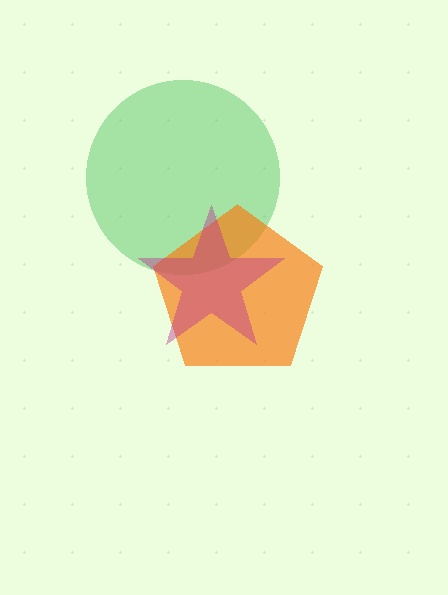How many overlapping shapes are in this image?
There are 3 overlapping shapes in the image.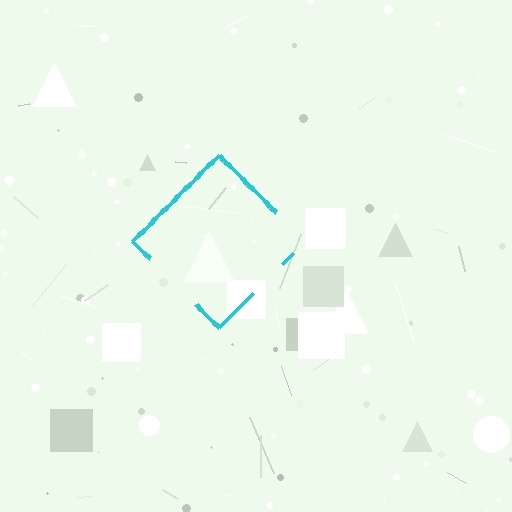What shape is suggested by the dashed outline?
The dashed outline suggests a diamond.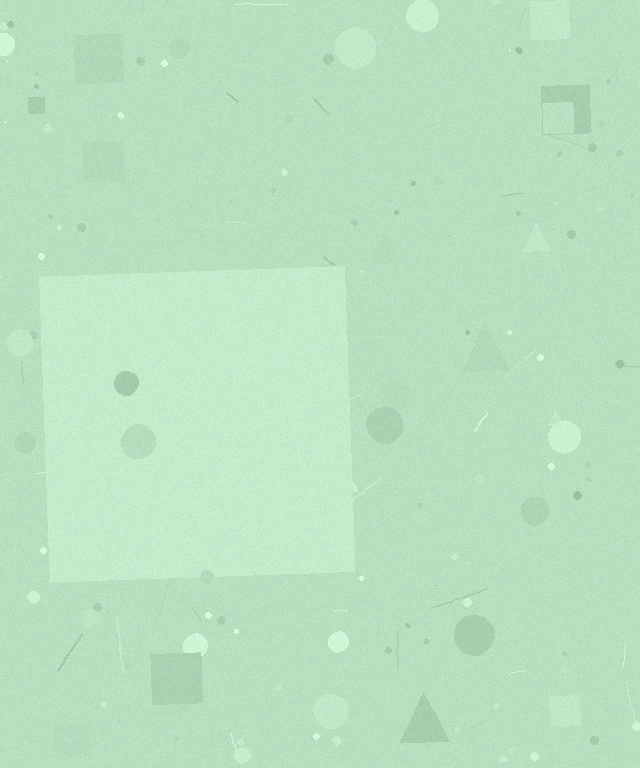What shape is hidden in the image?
A square is hidden in the image.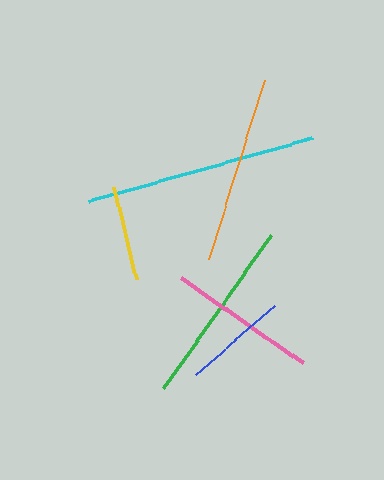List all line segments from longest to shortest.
From longest to shortest: cyan, green, orange, pink, blue, yellow.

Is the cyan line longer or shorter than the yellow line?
The cyan line is longer than the yellow line.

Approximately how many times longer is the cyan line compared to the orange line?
The cyan line is approximately 1.2 times the length of the orange line.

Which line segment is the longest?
The cyan line is the longest at approximately 231 pixels.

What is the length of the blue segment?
The blue segment is approximately 105 pixels long.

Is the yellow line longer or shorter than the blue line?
The blue line is longer than the yellow line.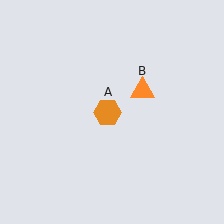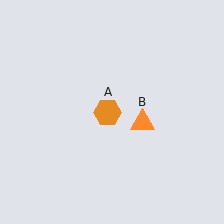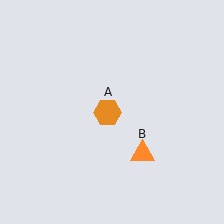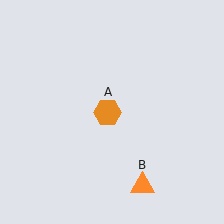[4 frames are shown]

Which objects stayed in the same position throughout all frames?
Orange hexagon (object A) remained stationary.